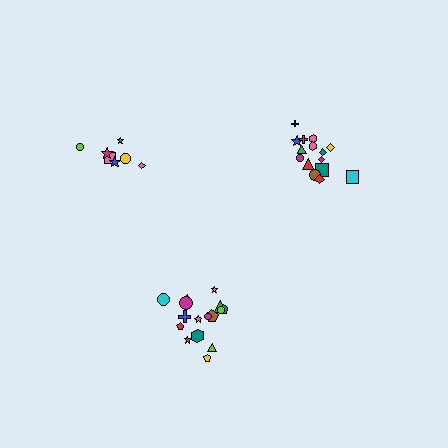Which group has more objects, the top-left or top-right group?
The top-right group.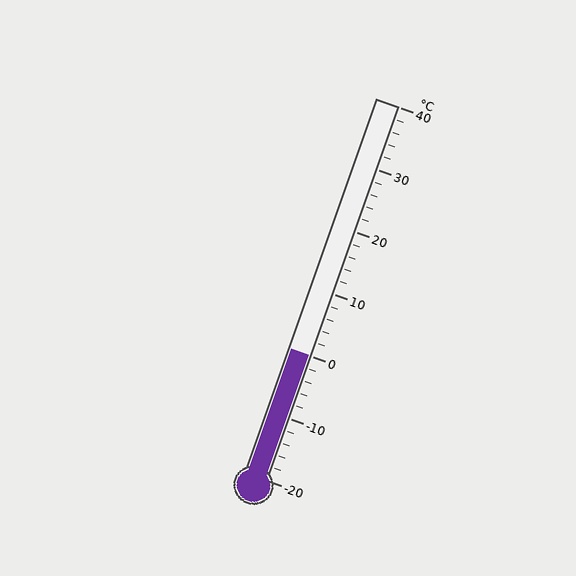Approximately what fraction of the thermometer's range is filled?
The thermometer is filled to approximately 35% of its range.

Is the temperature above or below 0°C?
The temperature is at 0°C.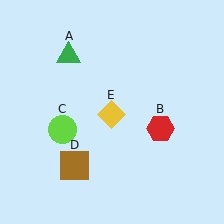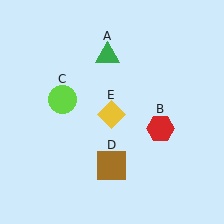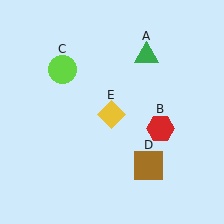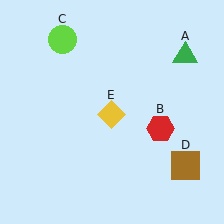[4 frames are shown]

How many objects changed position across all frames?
3 objects changed position: green triangle (object A), lime circle (object C), brown square (object D).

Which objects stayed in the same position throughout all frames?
Red hexagon (object B) and yellow diamond (object E) remained stationary.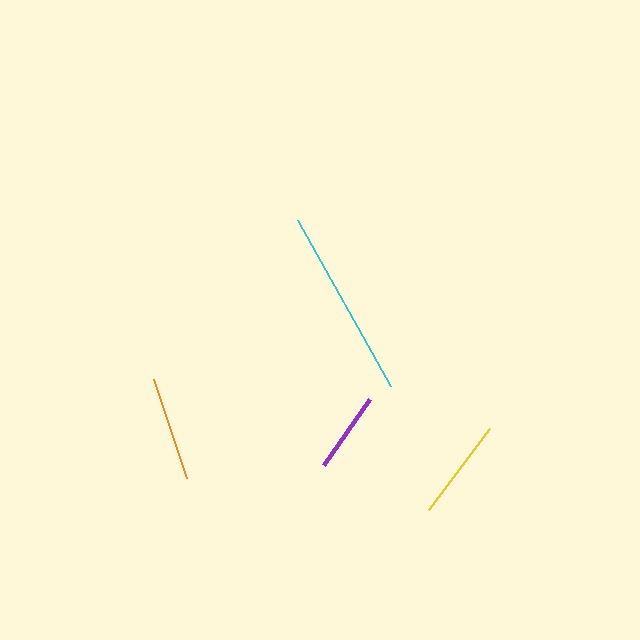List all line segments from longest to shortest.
From longest to shortest: cyan, orange, yellow, purple.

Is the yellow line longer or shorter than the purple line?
The yellow line is longer than the purple line.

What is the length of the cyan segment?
The cyan segment is approximately 190 pixels long.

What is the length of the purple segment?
The purple segment is approximately 80 pixels long.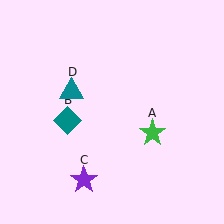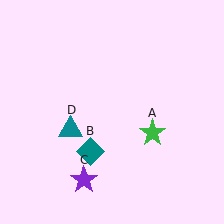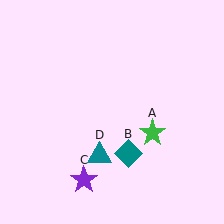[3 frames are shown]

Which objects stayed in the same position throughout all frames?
Green star (object A) and purple star (object C) remained stationary.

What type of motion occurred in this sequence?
The teal diamond (object B), teal triangle (object D) rotated counterclockwise around the center of the scene.